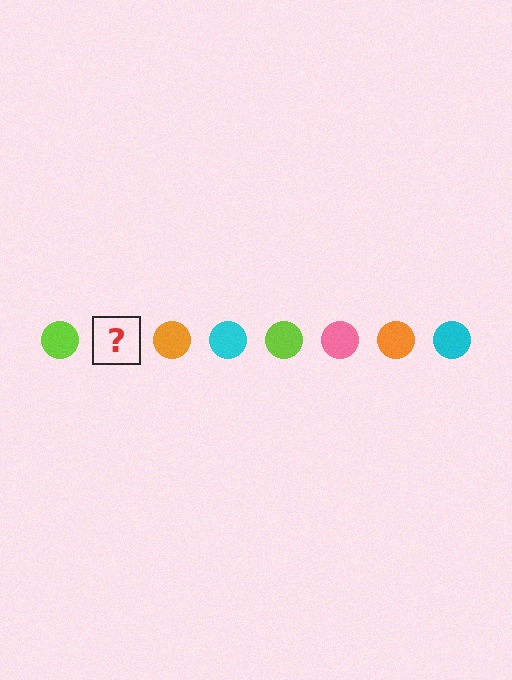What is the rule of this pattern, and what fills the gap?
The rule is that the pattern cycles through lime, pink, orange, cyan circles. The gap should be filled with a pink circle.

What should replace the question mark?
The question mark should be replaced with a pink circle.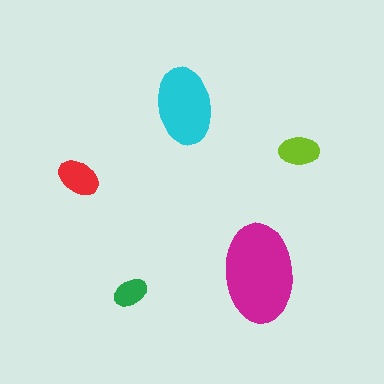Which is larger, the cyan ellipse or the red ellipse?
The cyan one.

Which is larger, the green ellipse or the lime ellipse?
The lime one.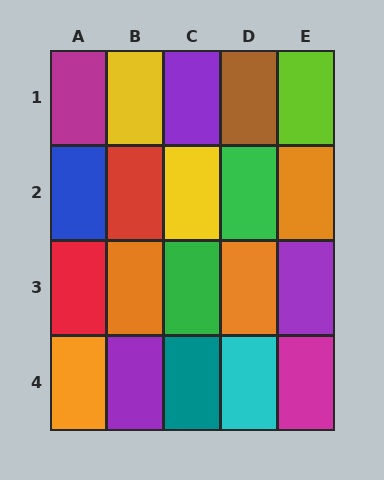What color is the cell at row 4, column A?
Orange.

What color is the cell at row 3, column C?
Green.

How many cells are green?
2 cells are green.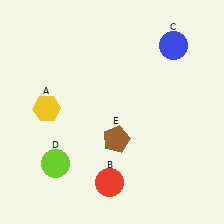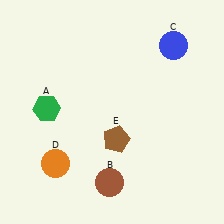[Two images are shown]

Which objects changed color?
A changed from yellow to green. B changed from red to brown. D changed from lime to orange.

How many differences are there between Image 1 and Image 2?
There are 3 differences between the two images.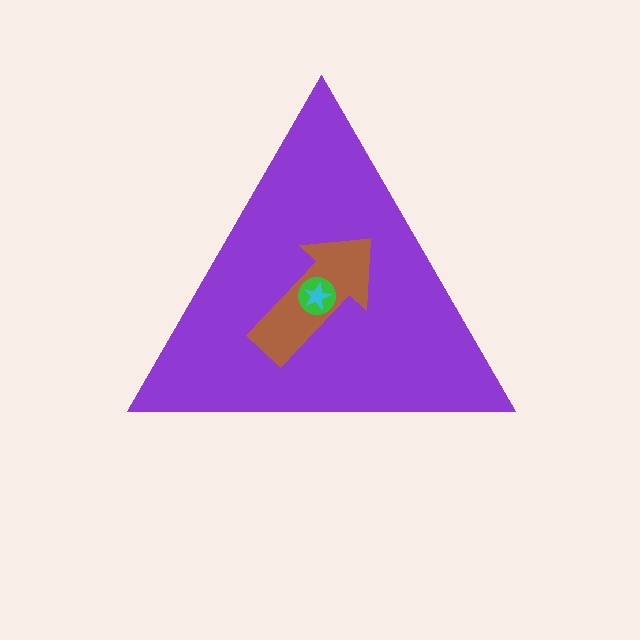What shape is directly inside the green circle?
The cyan star.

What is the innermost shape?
The cyan star.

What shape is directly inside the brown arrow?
The green circle.